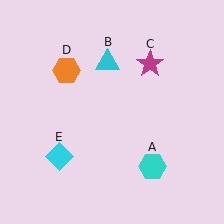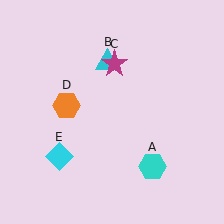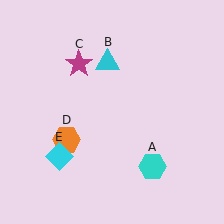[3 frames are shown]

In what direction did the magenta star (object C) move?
The magenta star (object C) moved left.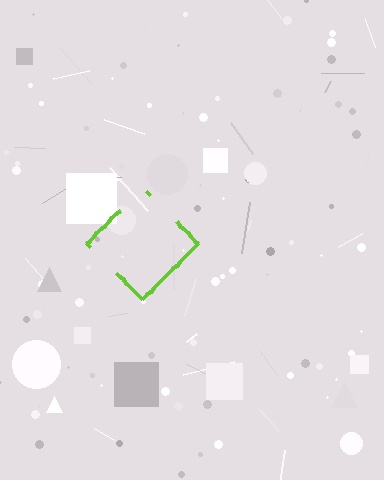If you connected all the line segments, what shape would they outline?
They would outline a diamond.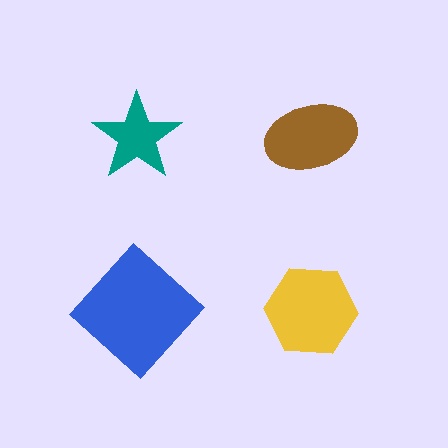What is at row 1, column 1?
A teal star.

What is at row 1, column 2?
A brown ellipse.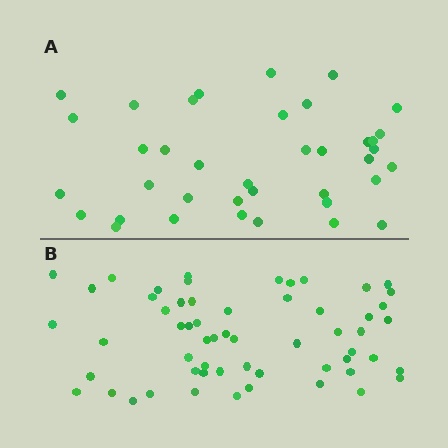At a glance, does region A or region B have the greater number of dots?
Region B (the bottom region) has more dots.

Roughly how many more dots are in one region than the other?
Region B has approximately 20 more dots than region A.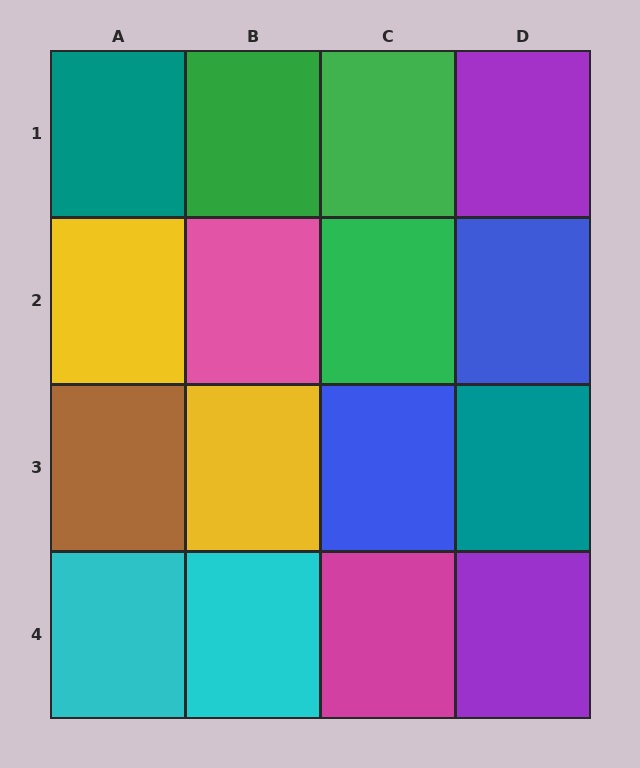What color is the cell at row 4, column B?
Cyan.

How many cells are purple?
2 cells are purple.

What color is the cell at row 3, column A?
Brown.